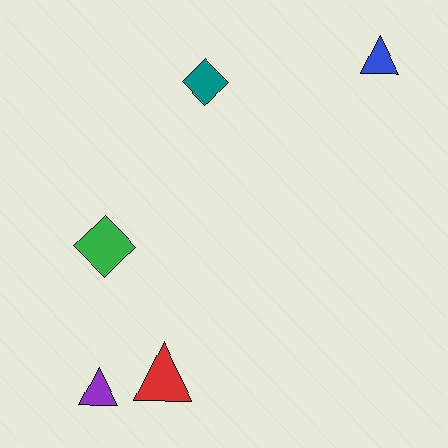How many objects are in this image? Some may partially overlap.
There are 5 objects.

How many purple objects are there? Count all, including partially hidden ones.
There is 1 purple object.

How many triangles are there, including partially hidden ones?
There are 3 triangles.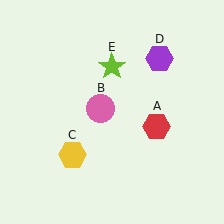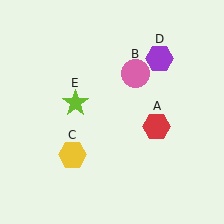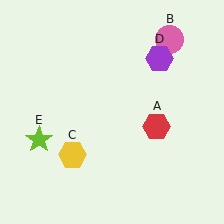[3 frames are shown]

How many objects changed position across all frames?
2 objects changed position: pink circle (object B), lime star (object E).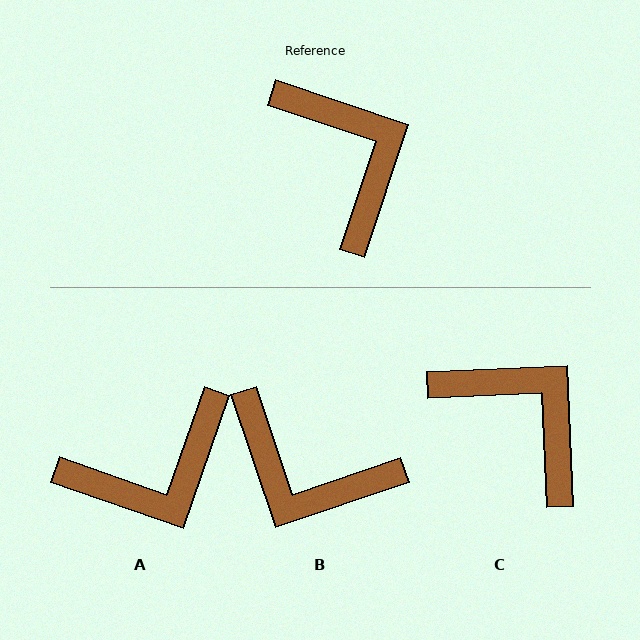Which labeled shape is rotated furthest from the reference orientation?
B, about 143 degrees away.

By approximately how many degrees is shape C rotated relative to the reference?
Approximately 21 degrees counter-clockwise.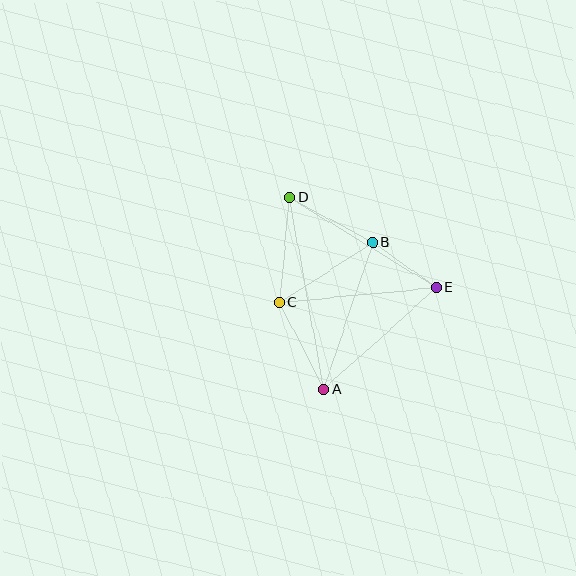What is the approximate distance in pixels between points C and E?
The distance between C and E is approximately 158 pixels.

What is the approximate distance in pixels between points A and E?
The distance between A and E is approximately 152 pixels.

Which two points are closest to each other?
Points B and E are closest to each other.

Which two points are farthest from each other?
Points A and D are farthest from each other.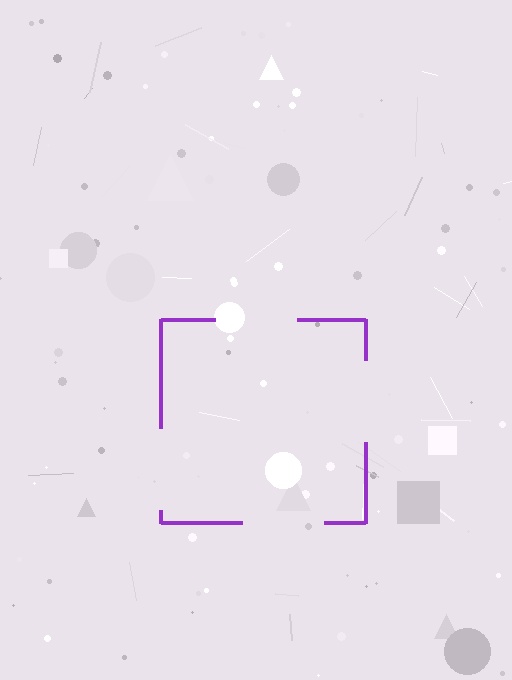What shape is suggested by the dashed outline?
The dashed outline suggests a square.